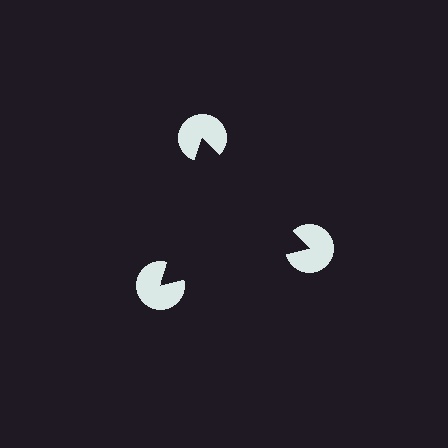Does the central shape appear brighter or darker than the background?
It typically appears slightly darker than the background, even though no actual brightness change is drawn.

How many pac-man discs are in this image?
There are 3 — one at each vertex of the illusory triangle.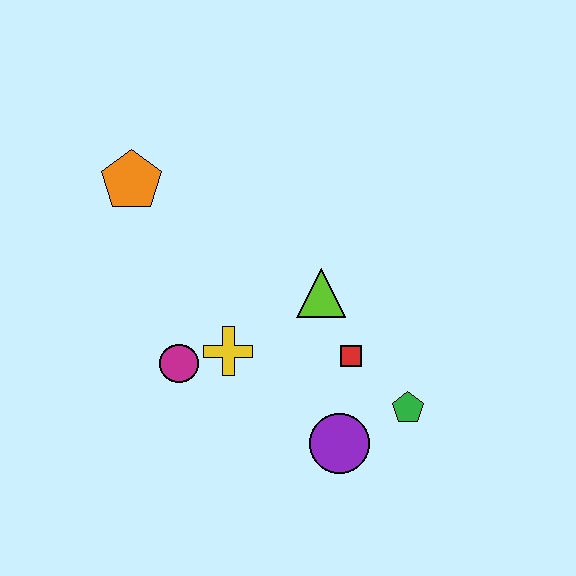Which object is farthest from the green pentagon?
The orange pentagon is farthest from the green pentagon.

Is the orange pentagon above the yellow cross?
Yes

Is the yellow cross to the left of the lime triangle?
Yes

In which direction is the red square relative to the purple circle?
The red square is above the purple circle.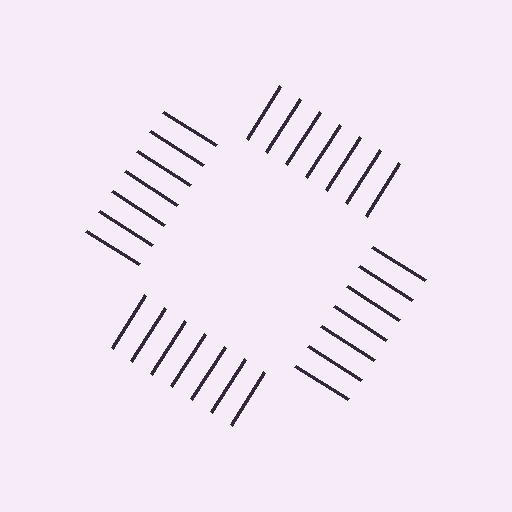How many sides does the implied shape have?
4 sides — the line-ends trace a square.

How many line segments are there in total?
28 — 7 along each of the 4 edges.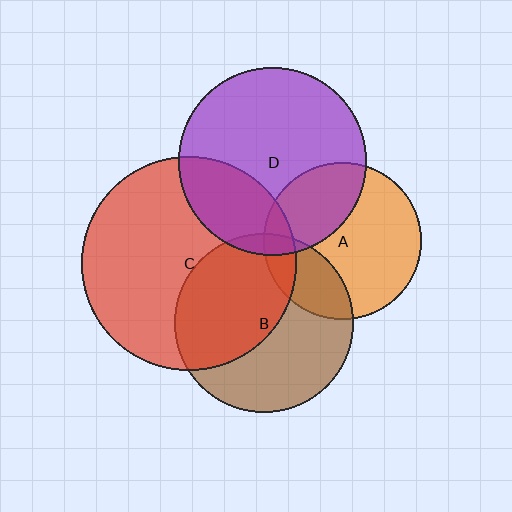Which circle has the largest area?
Circle C (red).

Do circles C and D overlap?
Yes.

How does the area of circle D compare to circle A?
Approximately 1.4 times.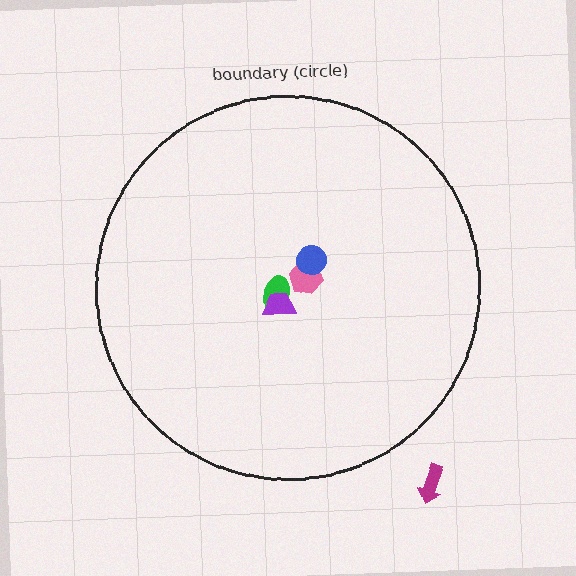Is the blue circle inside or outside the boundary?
Inside.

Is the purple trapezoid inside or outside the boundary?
Inside.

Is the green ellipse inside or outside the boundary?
Inside.